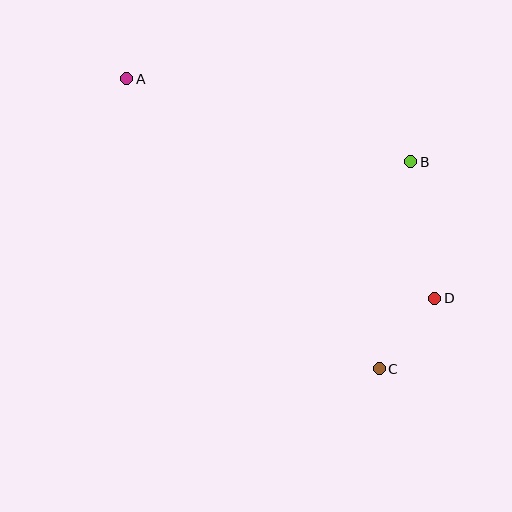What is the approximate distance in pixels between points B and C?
The distance between B and C is approximately 210 pixels.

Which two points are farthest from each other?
Points A and C are farthest from each other.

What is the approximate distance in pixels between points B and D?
The distance between B and D is approximately 139 pixels.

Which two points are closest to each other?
Points C and D are closest to each other.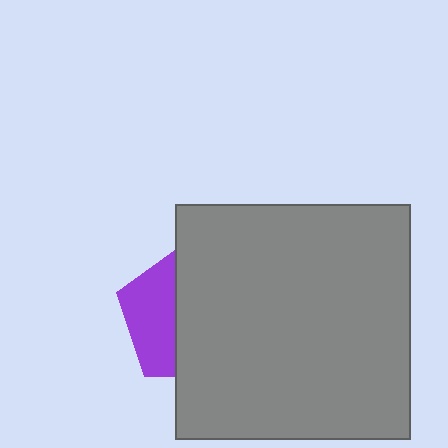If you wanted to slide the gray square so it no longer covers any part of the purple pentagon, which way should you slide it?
Slide it right — that is the most direct way to separate the two shapes.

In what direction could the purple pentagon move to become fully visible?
The purple pentagon could move left. That would shift it out from behind the gray square entirely.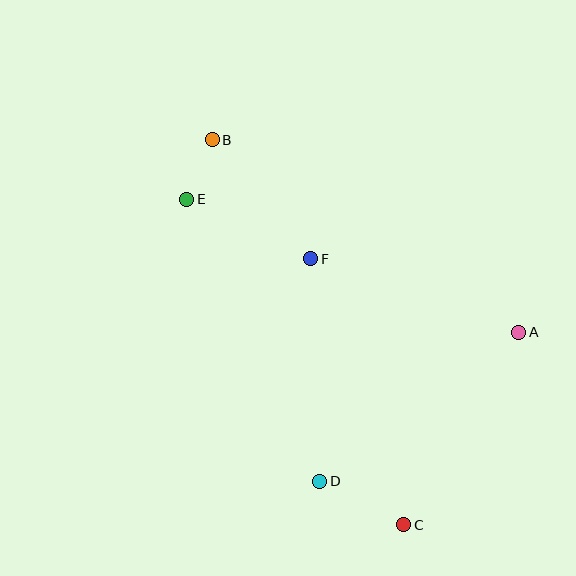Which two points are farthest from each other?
Points B and C are farthest from each other.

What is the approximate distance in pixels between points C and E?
The distance between C and E is approximately 391 pixels.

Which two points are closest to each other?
Points B and E are closest to each other.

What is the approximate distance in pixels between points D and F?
The distance between D and F is approximately 223 pixels.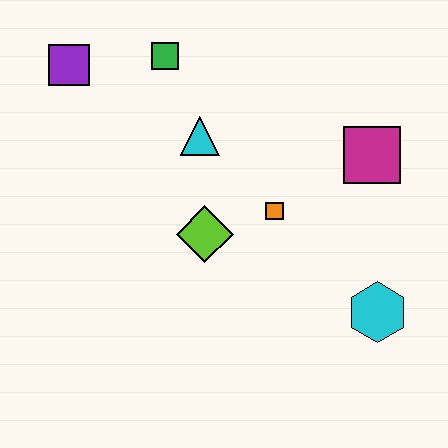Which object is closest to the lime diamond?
The orange square is closest to the lime diamond.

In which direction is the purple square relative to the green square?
The purple square is to the left of the green square.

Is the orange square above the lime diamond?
Yes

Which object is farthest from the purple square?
The cyan hexagon is farthest from the purple square.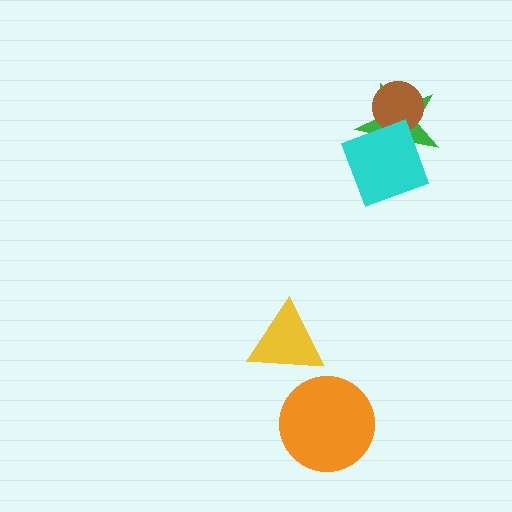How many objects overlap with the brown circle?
1 object overlaps with the brown circle.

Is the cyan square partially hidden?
No, no other shape covers it.